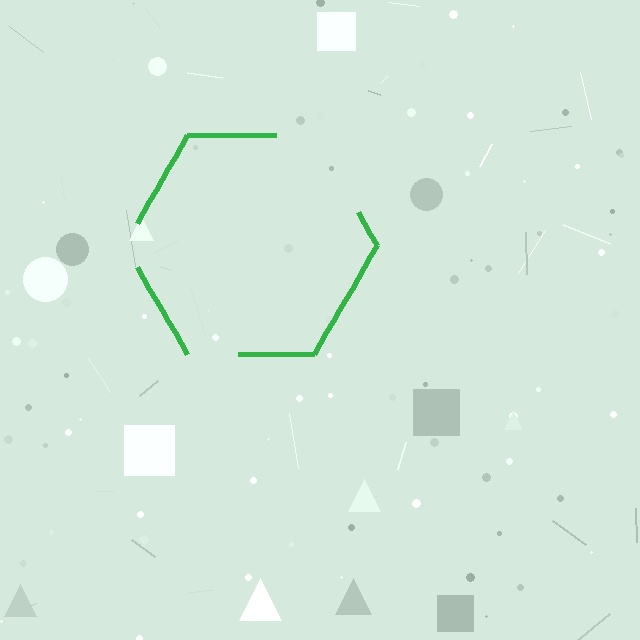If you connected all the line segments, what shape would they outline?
They would outline a hexagon.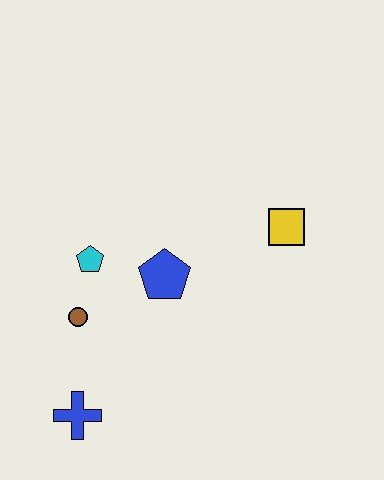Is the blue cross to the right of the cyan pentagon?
No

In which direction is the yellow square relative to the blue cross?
The yellow square is to the right of the blue cross.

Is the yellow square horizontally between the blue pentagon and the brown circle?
No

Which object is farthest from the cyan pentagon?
The yellow square is farthest from the cyan pentagon.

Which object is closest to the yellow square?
The blue pentagon is closest to the yellow square.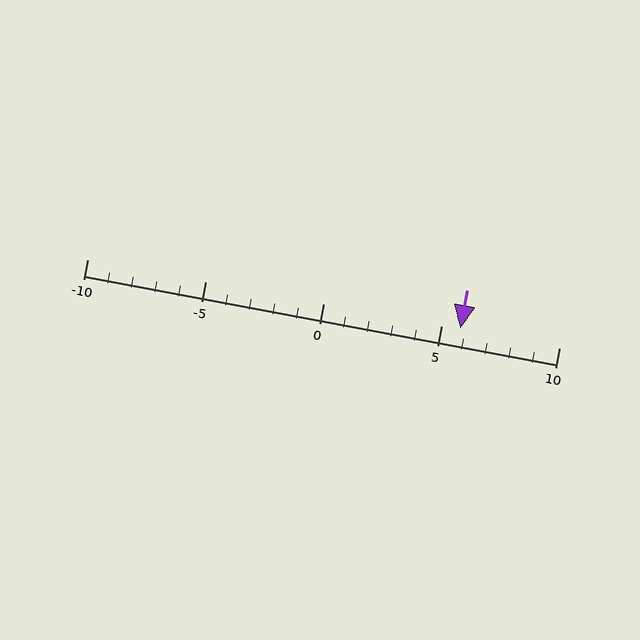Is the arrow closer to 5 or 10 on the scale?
The arrow is closer to 5.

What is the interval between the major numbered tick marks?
The major tick marks are spaced 5 units apart.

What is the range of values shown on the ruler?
The ruler shows values from -10 to 10.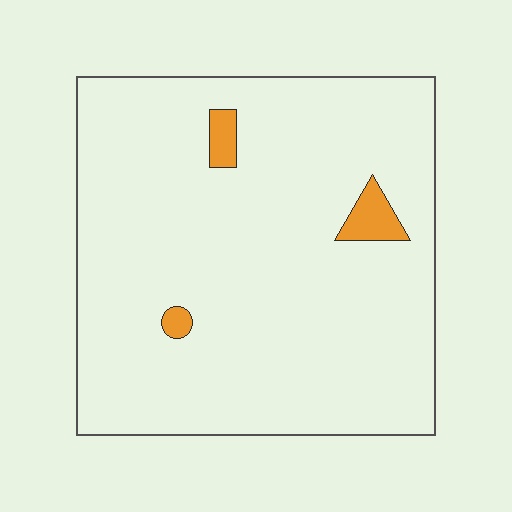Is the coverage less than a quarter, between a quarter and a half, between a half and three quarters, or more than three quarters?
Less than a quarter.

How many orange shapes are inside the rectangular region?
3.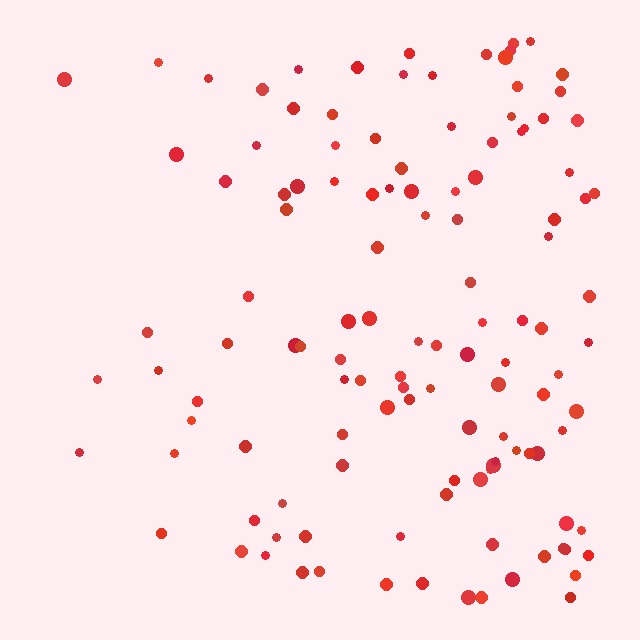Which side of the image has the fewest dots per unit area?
The left.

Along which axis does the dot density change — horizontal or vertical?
Horizontal.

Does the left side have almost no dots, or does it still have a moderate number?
Still a moderate number, just noticeably fewer than the right.